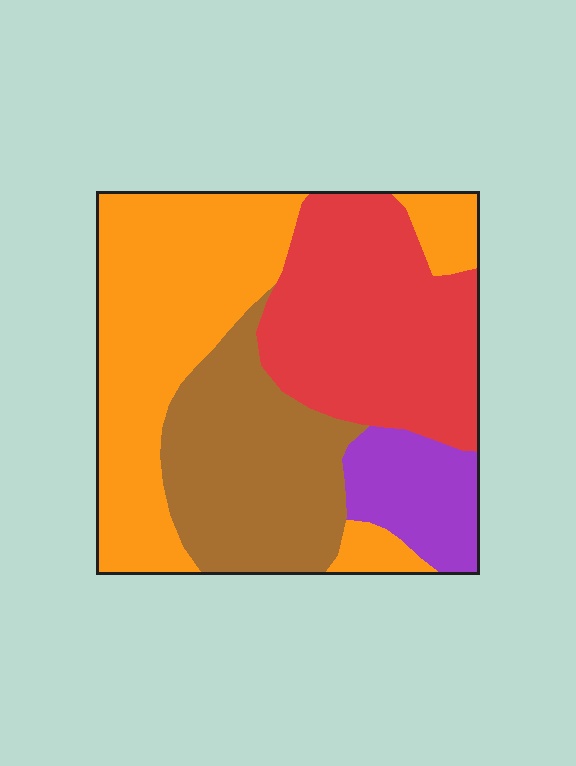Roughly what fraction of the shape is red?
Red covers about 30% of the shape.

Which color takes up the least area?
Purple, at roughly 10%.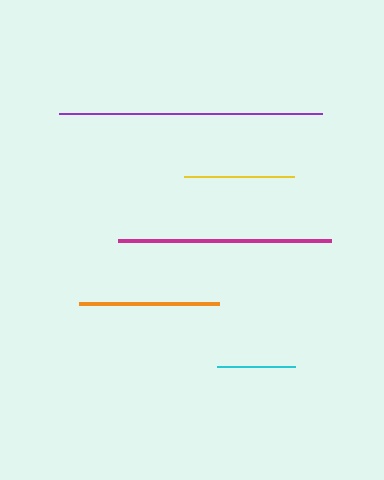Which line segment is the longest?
The purple line is the longest at approximately 263 pixels.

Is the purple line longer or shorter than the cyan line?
The purple line is longer than the cyan line.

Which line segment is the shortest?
The cyan line is the shortest at approximately 78 pixels.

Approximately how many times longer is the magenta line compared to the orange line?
The magenta line is approximately 1.5 times the length of the orange line.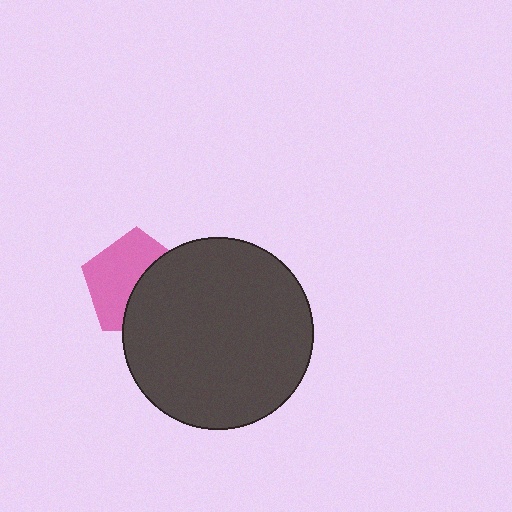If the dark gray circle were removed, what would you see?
You would see the complete pink pentagon.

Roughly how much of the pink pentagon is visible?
About half of it is visible (roughly 55%).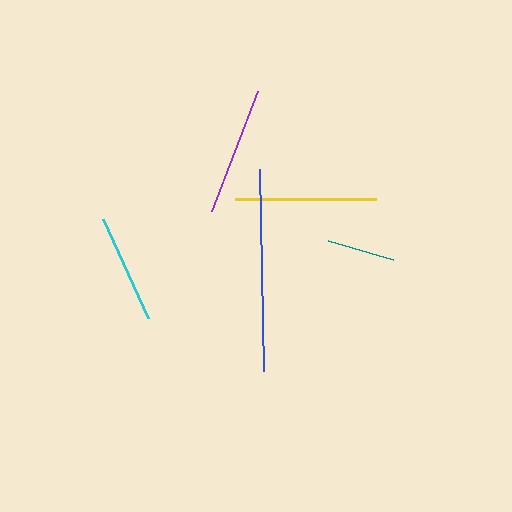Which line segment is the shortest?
The teal line is the shortest at approximately 68 pixels.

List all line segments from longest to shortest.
From longest to shortest: blue, yellow, purple, cyan, teal.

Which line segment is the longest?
The blue line is the longest at approximately 201 pixels.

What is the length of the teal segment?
The teal segment is approximately 68 pixels long.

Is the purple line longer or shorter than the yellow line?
The yellow line is longer than the purple line.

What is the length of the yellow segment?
The yellow segment is approximately 141 pixels long.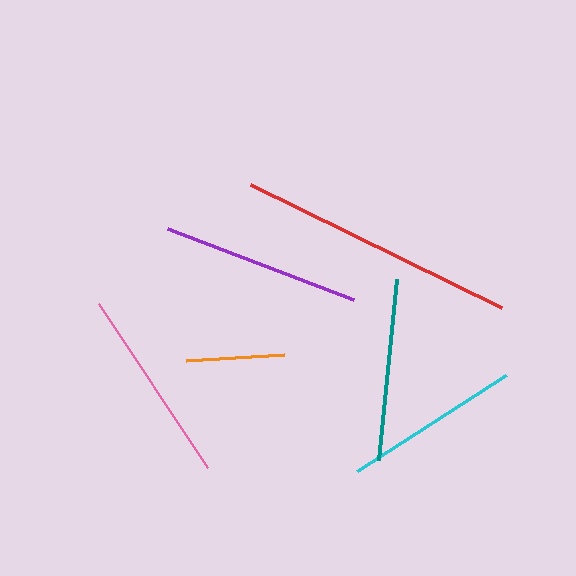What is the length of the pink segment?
The pink segment is approximately 196 pixels long.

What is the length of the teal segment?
The teal segment is approximately 181 pixels long.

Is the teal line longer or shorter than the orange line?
The teal line is longer than the orange line.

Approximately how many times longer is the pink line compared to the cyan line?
The pink line is approximately 1.1 times the length of the cyan line.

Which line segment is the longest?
The red line is the longest at approximately 280 pixels.